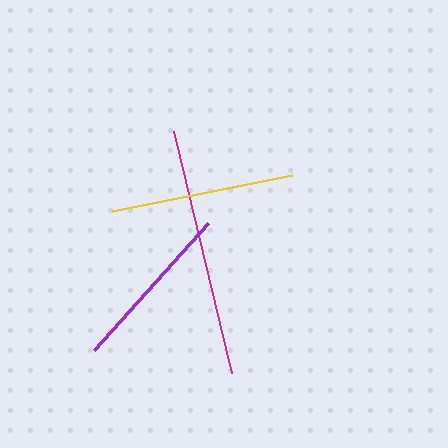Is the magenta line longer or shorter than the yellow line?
The magenta line is longer than the yellow line.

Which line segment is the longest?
The magenta line is the longest at approximately 248 pixels.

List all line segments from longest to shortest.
From longest to shortest: magenta, yellow, purple.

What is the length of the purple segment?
The purple segment is approximately 171 pixels long.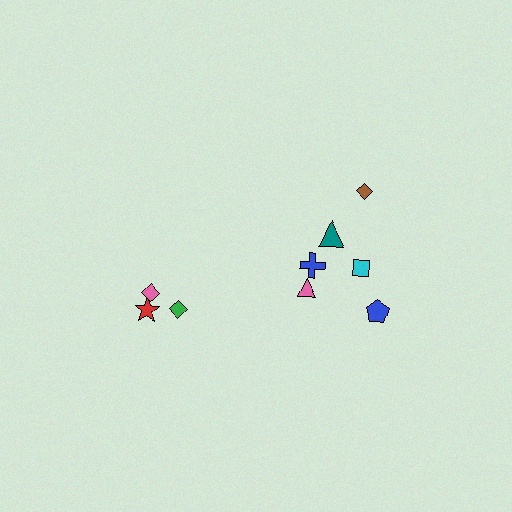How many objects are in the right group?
There are 6 objects.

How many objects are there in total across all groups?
There are 9 objects.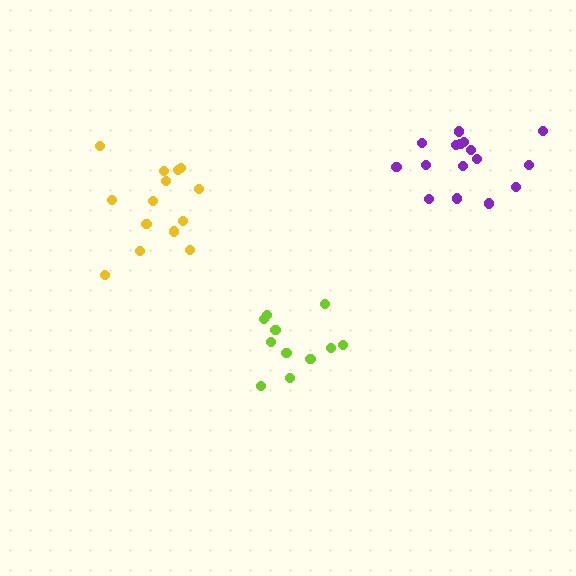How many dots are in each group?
Group 1: 11 dots, Group 2: 14 dots, Group 3: 16 dots (41 total).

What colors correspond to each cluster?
The clusters are colored: lime, yellow, purple.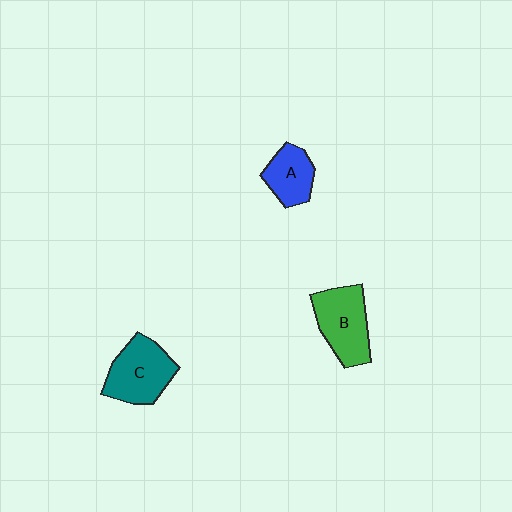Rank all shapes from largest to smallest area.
From largest to smallest: C (teal), B (green), A (blue).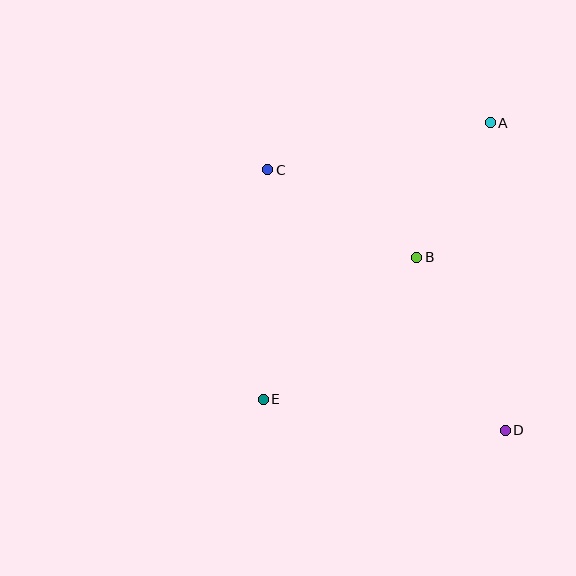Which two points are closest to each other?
Points A and B are closest to each other.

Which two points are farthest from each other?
Points A and E are farthest from each other.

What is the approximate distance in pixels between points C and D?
The distance between C and D is approximately 352 pixels.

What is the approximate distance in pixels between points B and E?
The distance between B and E is approximately 209 pixels.